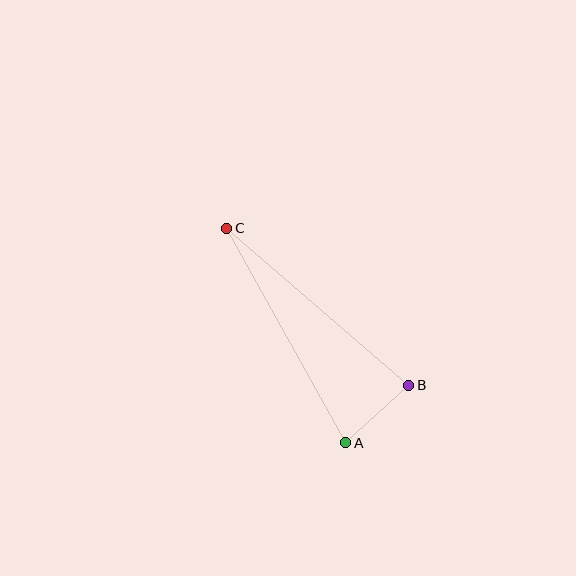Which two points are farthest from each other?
Points A and C are farthest from each other.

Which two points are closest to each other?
Points A and B are closest to each other.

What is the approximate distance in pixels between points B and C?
The distance between B and C is approximately 240 pixels.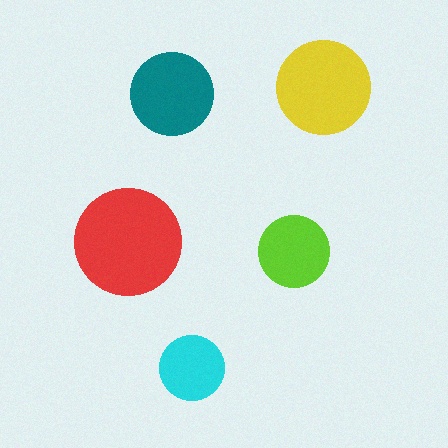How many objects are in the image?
There are 5 objects in the image.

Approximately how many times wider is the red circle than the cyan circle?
About 1.5 times wider.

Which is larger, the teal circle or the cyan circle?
The teal one.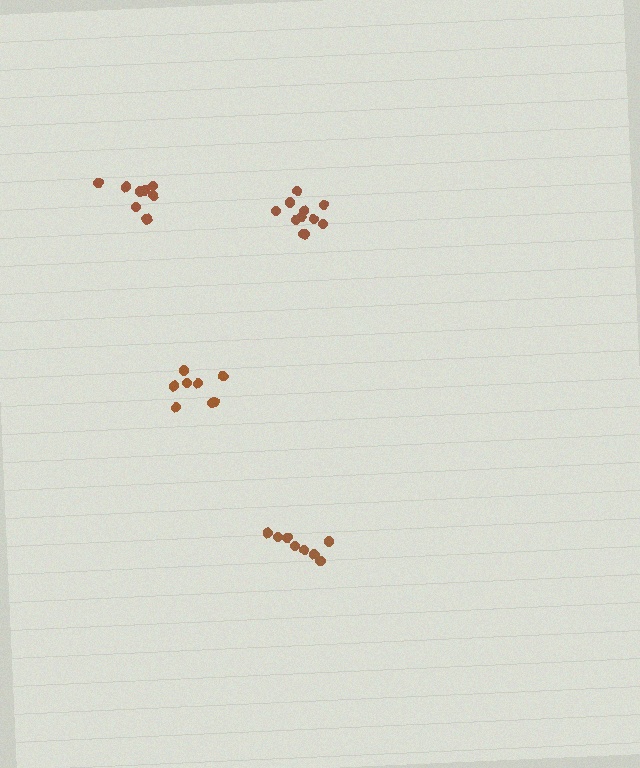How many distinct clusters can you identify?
There are 4 distinct clusters.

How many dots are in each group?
Group 1: 8 dots, Group 2: 8 dots, Group 3: 8 dots, Group 4: 11 dots (35 total).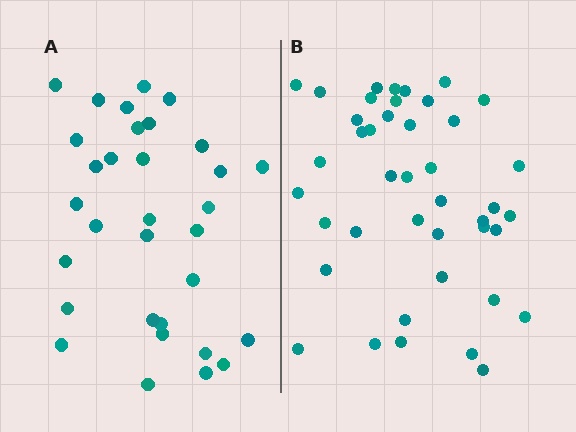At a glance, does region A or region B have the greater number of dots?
Region B (the right region) has more dots.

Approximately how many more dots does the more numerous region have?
Region B has roughly 10 or so more dots than region A.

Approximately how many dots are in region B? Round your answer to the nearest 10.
About 40 dots. (The exact count is 42, which rounds to 40.)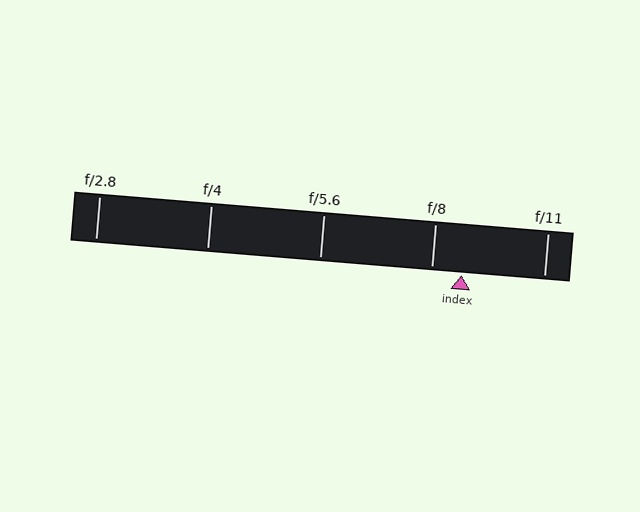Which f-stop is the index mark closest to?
The index mark is closest to f/8.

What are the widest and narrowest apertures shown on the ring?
The widest aperture shown is f/2.8 and the narrowest is f/11.